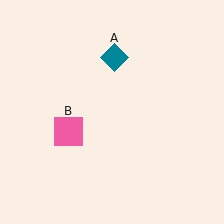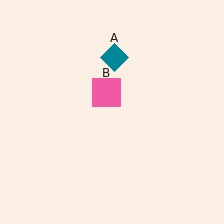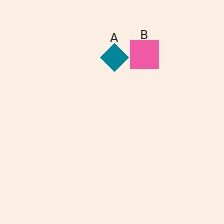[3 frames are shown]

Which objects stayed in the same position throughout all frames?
Teal diamond (object A) remained stationary.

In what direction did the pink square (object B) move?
The pink square (object B) moved up and to the right.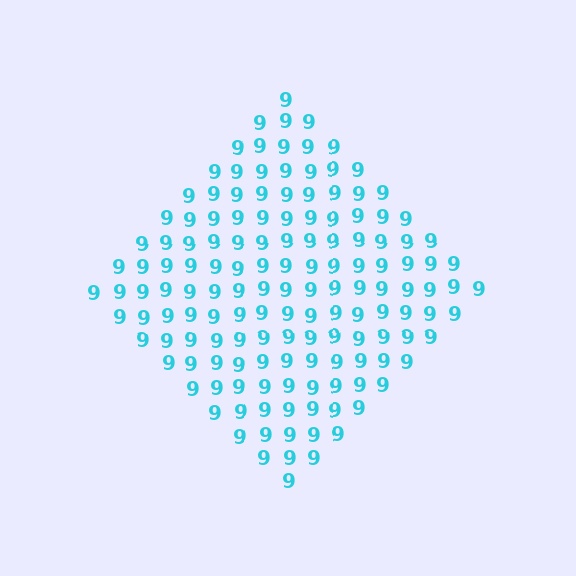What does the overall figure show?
The overall figure shows a diamond.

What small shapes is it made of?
It is made of small digit 9's.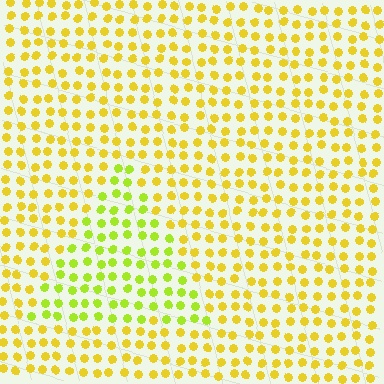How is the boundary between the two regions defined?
The boundary is defined purely by a slight shift in hue (about 30 degrees). Spacing, size, and orientation are identical on both sides.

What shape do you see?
I see a triangle.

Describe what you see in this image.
The image is filled with small yellow elements in a uniform arrangement. A triangle-shaped region is visible where the elements are tinted to a slightly different hue, forming a subtle color boundary.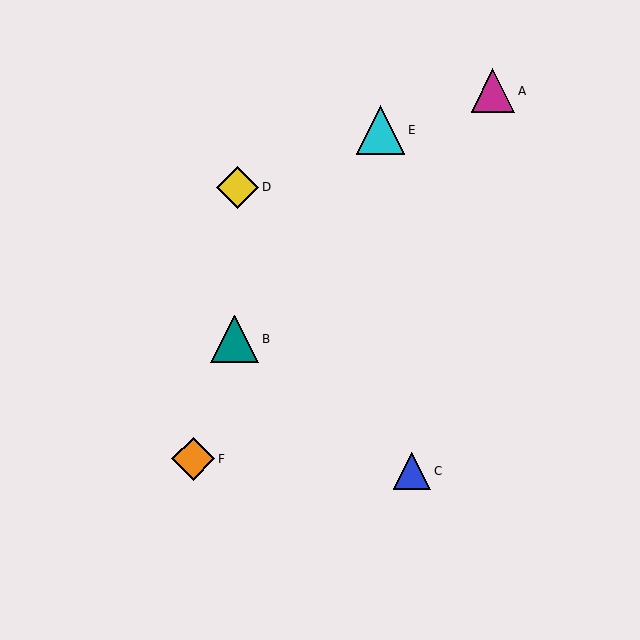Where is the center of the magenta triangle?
The center of the magenta triangle is at (493, 91).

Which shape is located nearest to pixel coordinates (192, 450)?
The orange diamond (labeled F) at (193, 459) is nearest to that location.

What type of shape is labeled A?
Shape A is a magenta triangle.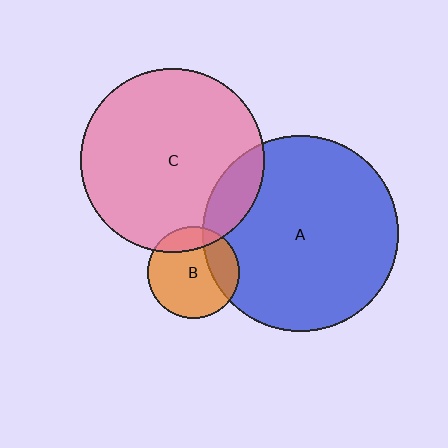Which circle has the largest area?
Circle A (blue).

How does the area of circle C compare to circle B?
Approximately 4.0 times.